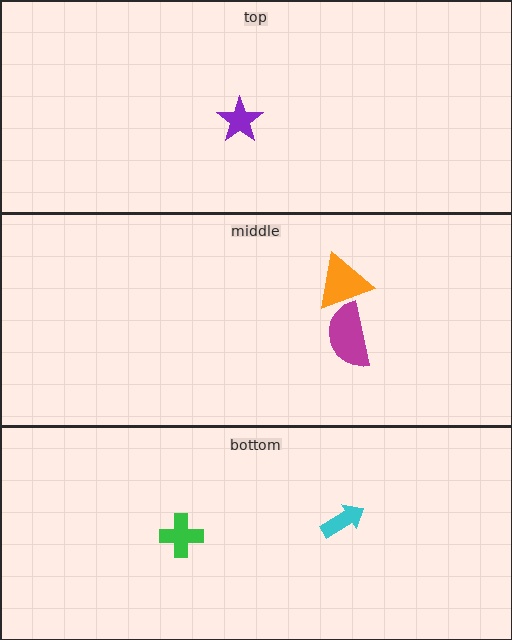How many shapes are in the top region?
1.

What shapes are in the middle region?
The magenta semicircle, the orange triangle.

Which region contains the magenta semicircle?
The middle region.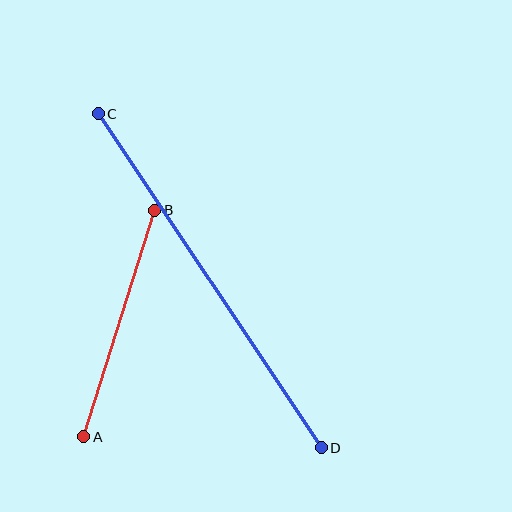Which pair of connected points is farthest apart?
Points C and D are farthest apart.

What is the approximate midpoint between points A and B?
The midpoint is at approximately (119, 324) pixels.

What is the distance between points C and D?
The distance is approximately 402 pixels.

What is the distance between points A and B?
The distance is approximately 237 pixels.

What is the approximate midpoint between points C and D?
The midpoint is at approximately (210, 281) pixels.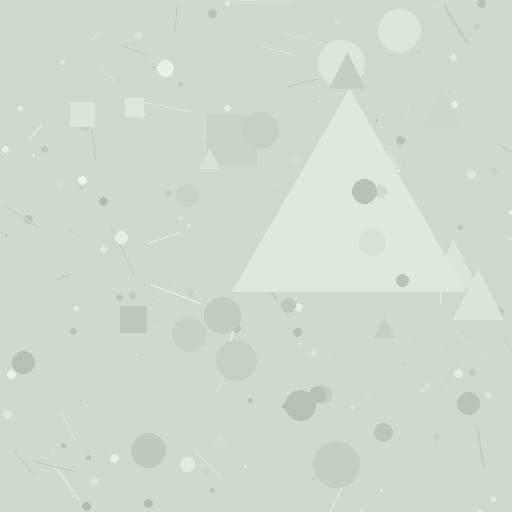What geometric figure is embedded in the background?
A triangle is embedded in the background.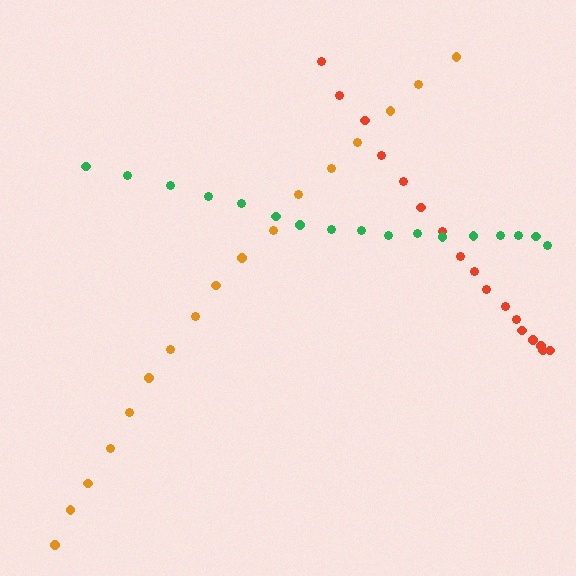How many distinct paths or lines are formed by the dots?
There are 3 distinct paths.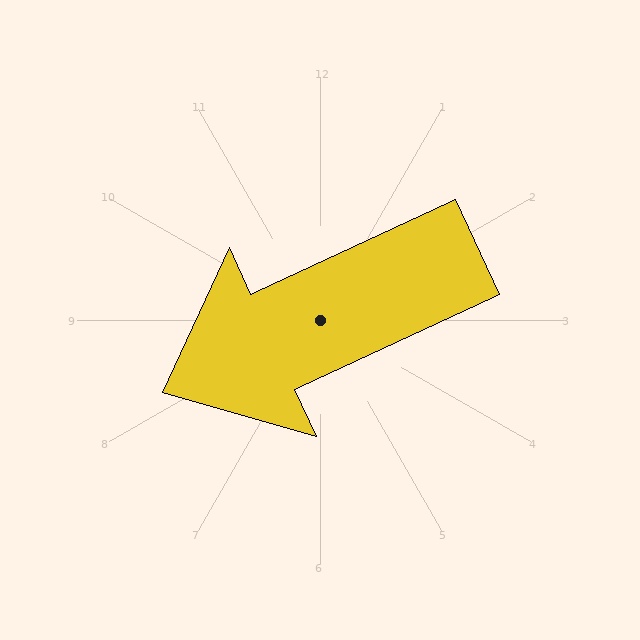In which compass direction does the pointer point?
Southwest.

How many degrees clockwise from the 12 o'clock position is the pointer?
Approximately 245 degrees.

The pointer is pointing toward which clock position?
Roughly 8 o'clock.